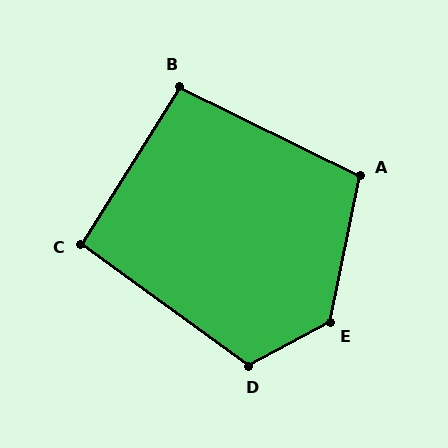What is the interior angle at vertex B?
Approximately 96 degrees (obtuse).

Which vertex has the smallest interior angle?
C, at approximately 94 degrees.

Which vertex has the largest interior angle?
E, at approximately 130 degrees.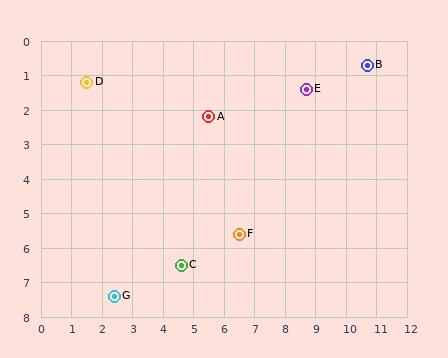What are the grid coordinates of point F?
Point F is at approximately (6.5, 5.6).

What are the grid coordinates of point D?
Point D is at approximately (1.5, 1.2).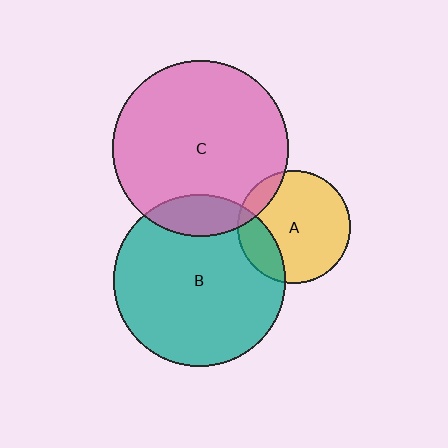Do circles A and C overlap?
Yes.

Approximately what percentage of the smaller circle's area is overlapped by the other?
Approximately 10%.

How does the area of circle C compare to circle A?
Approximately 2.4 times.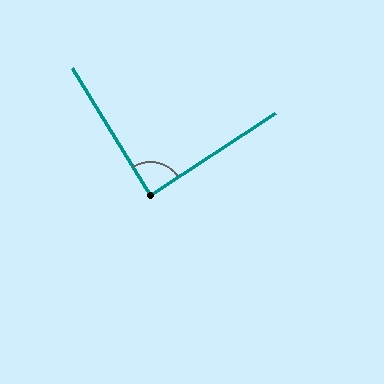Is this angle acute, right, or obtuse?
It is approximately a right angle.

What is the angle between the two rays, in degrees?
Approximately 88 degrees.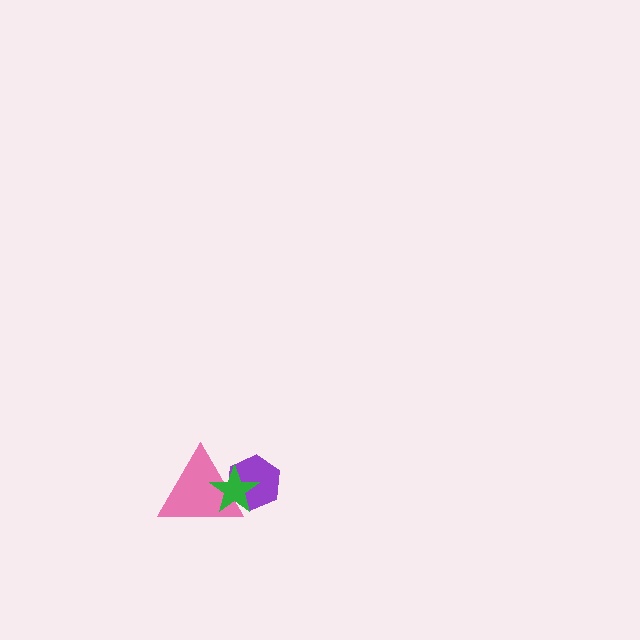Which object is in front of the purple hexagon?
The green star is in front of the purple hexagon.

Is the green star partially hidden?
No, no other shape covers it.